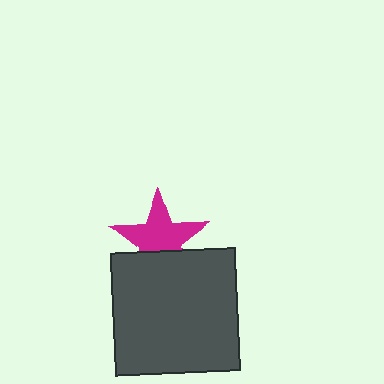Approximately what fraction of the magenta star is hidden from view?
Roughly 31% of the magenta star is hidden behind the dark gray rectangle.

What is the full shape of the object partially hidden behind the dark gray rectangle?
The partially hidden object is a magenta star.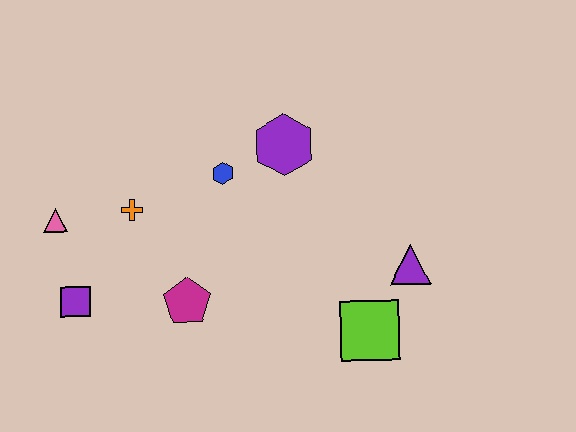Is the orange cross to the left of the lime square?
Yes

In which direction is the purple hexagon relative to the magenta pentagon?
The purple hexagon is above the magenta pentagon.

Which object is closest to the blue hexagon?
The purple hexagon is closest to the blue hexagon.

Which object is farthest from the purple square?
The purple triangle is farthest from the purple square.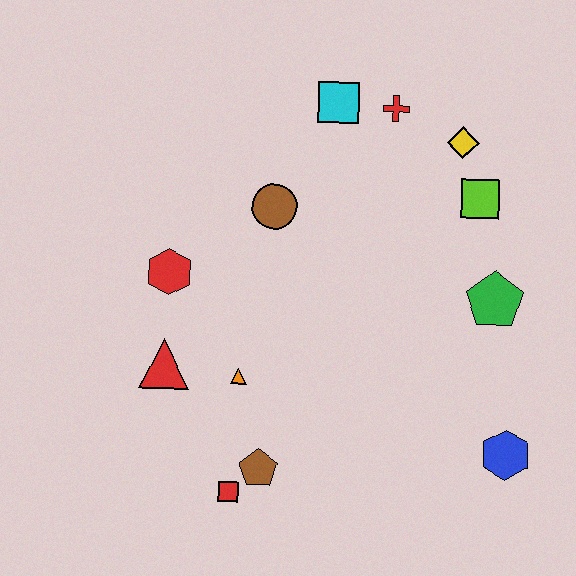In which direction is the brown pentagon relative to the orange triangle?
The brown pentagon is below the orange triangle.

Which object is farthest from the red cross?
The red square is farthest from the red cross.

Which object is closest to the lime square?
The yellow diamond is closest to the lime square.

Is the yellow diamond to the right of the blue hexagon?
No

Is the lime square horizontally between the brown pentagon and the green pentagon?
Yes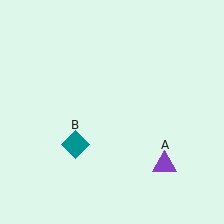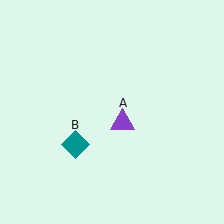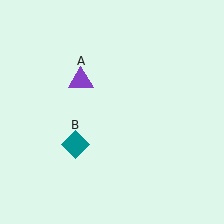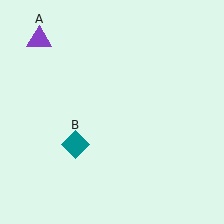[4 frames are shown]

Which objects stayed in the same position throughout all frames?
Teal diamond (object B) remained stationary.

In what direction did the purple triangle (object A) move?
The purple triangle (object A) moved up and to the left.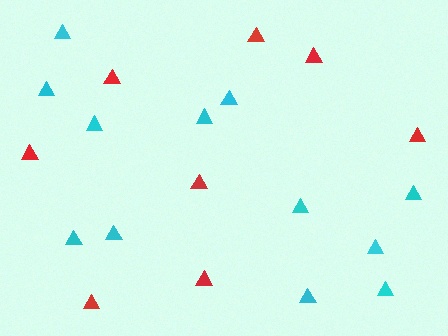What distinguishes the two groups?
There are 2 groups: one group of cyan triangles (12) and one group of red triangles (8).